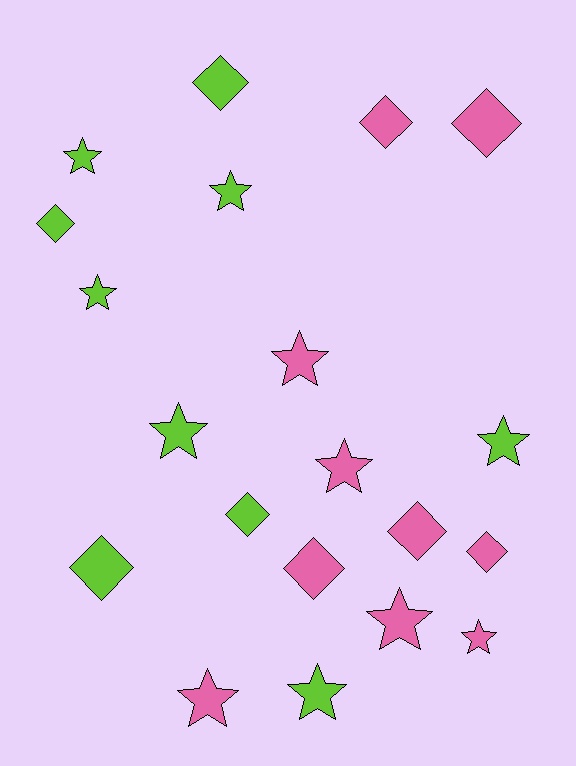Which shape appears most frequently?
Star, with 11 objects.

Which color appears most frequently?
Pink, with 10 objects.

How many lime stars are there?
There are 6 lime stars.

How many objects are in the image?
There are 20 objects.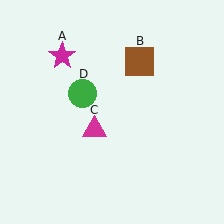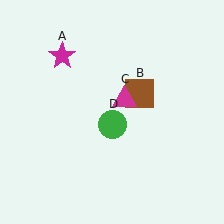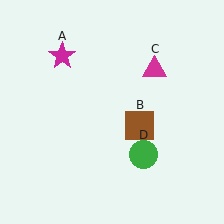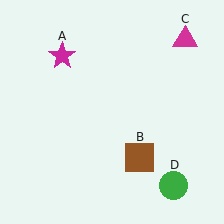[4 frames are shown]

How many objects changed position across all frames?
3 objects changed position: brown square (object B), magenta triangle (object C), green circle (object D).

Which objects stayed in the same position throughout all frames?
Magenta star (object A) remained stationary.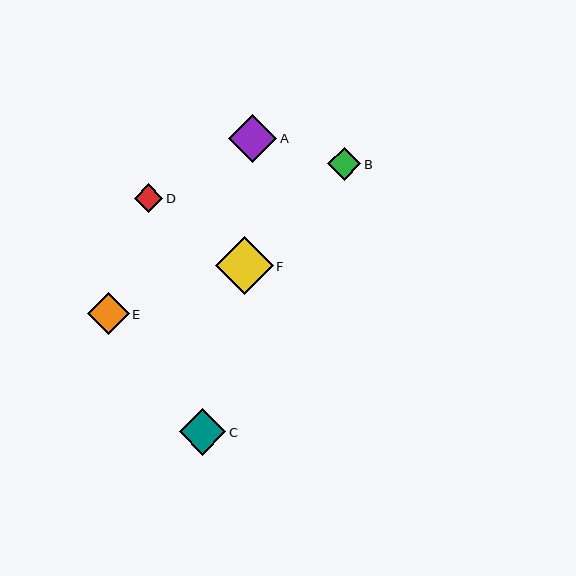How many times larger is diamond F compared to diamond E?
Diamond F is approximately 1.4 times the size of diamond E.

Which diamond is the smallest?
Diamond D is the smallest with a size of approximately 28 pixels.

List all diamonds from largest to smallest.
From largest to smallest: F, A, C, E, B, D.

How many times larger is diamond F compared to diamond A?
Diamond F is approximately 1.2 times the size of diamond A.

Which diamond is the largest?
Diamond F is the largest with a size of approximately 58 pixels.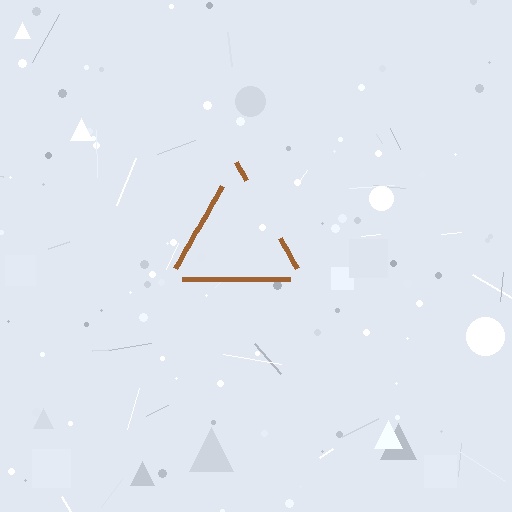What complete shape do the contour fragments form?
The contour fragments form a triangle.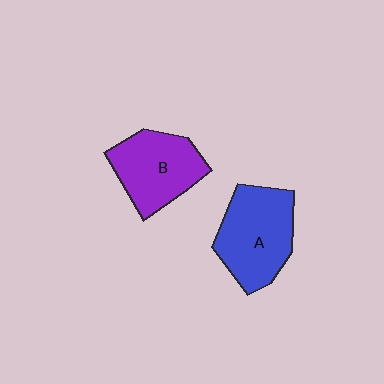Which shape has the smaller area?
Shape B (purple).